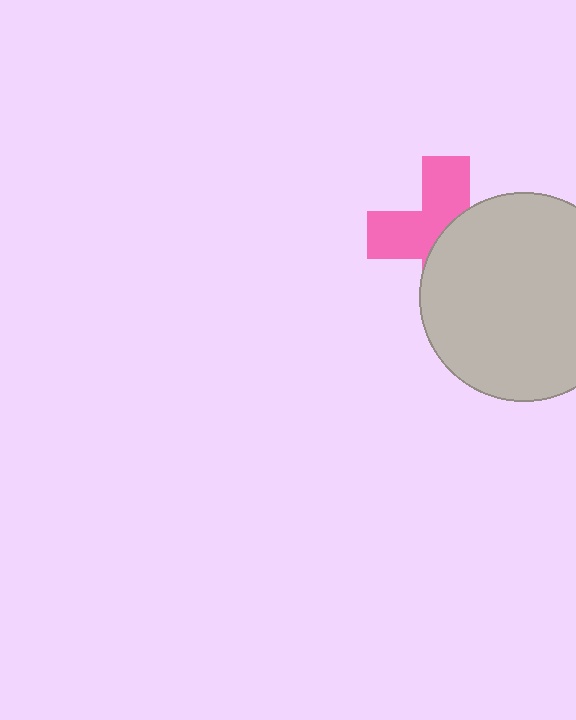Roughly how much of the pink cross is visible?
About half of it is visible (roughly 48%).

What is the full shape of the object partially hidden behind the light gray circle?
The partially hidden object is a pink cross.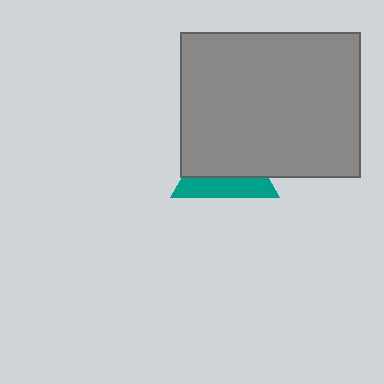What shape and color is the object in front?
The object in front is a gray rectangle.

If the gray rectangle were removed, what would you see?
You would see the complete teal triangle.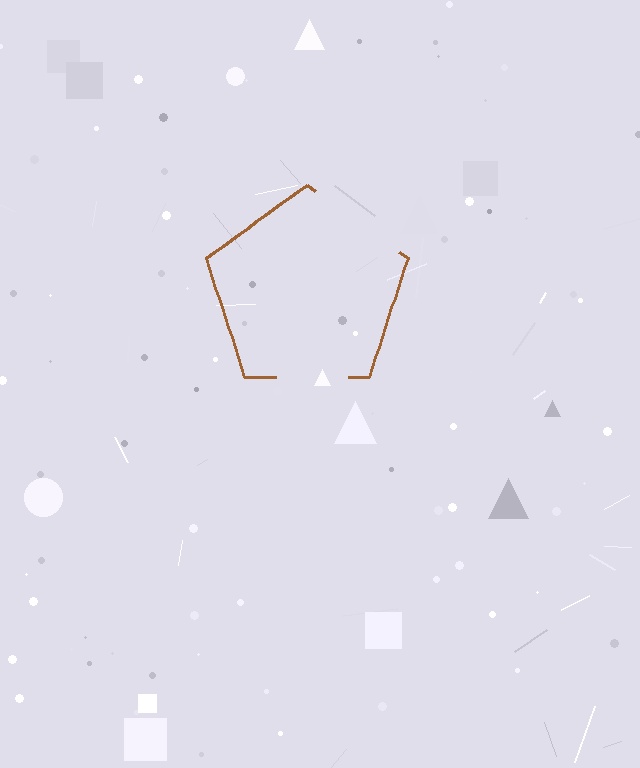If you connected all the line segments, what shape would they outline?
They would outline a pentagon.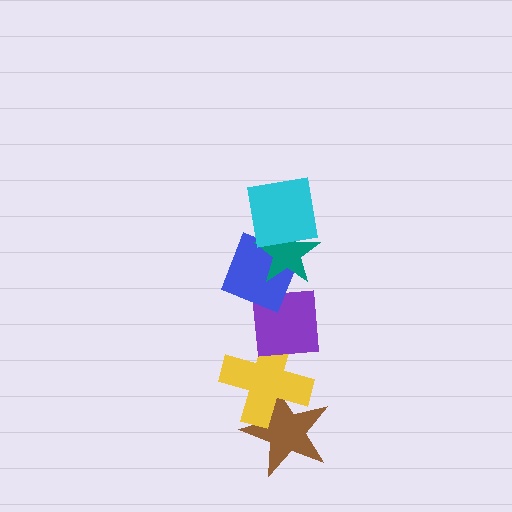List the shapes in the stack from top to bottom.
From top to bottom: the cyan square, the teal star, the blue diamond, the purple square, the yellow cross, the brown star.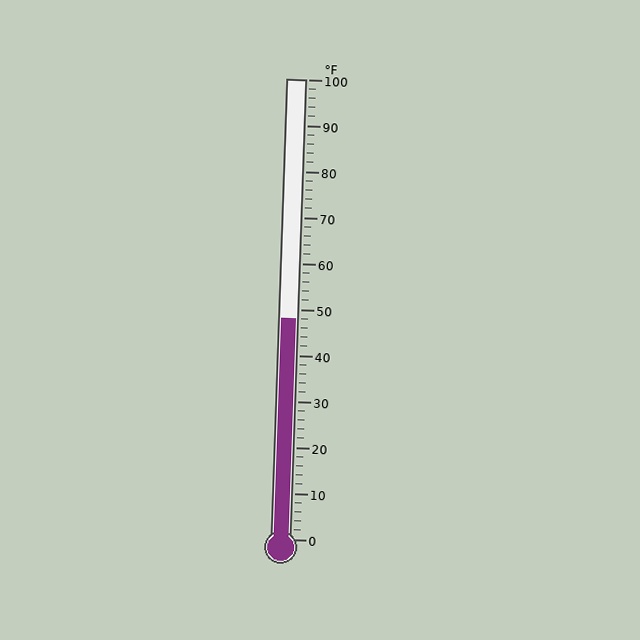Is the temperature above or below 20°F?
The temperature is above 20°F.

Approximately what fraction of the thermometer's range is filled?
The thermometer is filled to approximately 50% of its range.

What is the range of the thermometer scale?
The thermometer scale ranges from 0°F to 100°F.